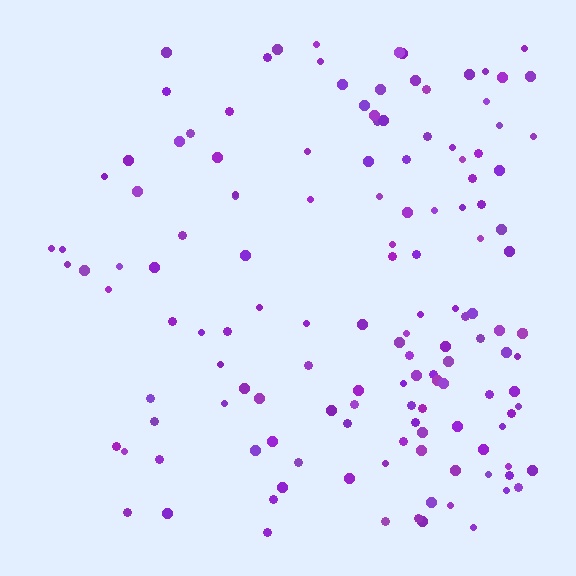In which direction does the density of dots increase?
From left to right, with the right side densest.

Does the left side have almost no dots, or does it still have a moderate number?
Still a moderate number, just noticeably fewer than the right.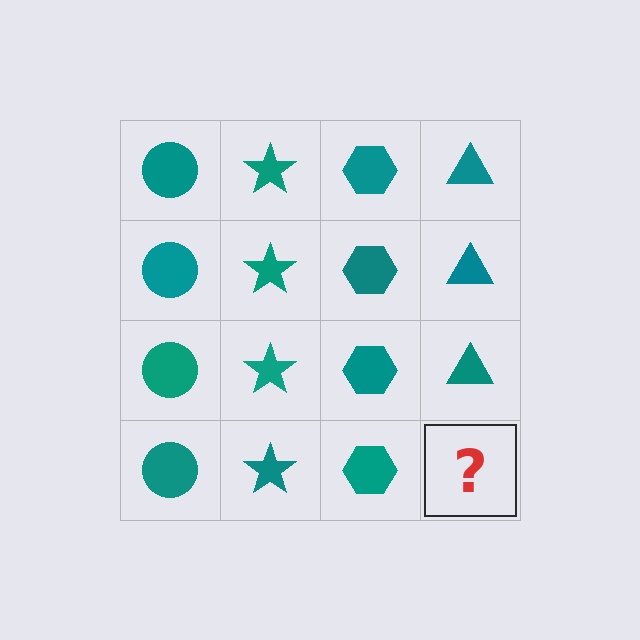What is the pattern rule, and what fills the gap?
The rule is that each column has a consistent shape. The gap should be filled with a teal triangle.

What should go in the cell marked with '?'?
The missing cell should contain a teal triangle.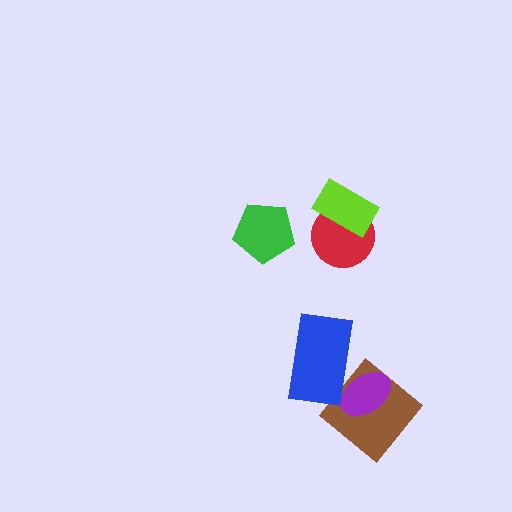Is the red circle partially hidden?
Yes, it is partially covered by another shape.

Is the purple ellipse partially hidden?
Yes, it is partially covered by another shape.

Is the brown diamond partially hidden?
Yes, it is partially covered by another shape.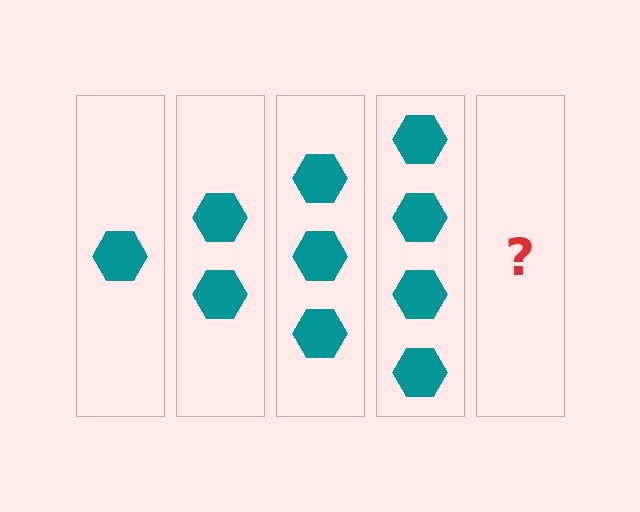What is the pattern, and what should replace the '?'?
The pattern is that each step adds one more hexagon. The '?' should be 5 hexagons.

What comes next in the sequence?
The next element should be 5 hexagons.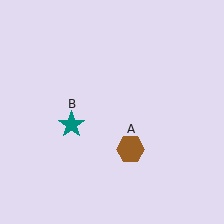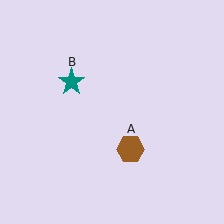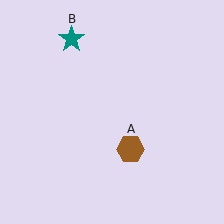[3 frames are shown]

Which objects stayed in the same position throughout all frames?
Brown hexagon (object A) remained stationary.